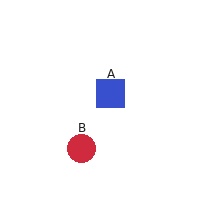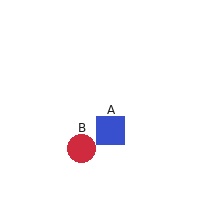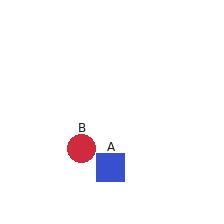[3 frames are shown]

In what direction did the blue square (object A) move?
The blue square (object A) moved down.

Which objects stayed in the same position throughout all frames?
Red circle (object B) remained stationary.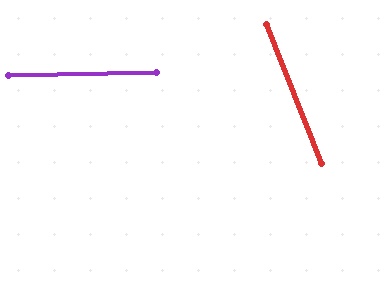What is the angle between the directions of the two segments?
Approximately 70 degrees.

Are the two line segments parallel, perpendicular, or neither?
Neither parallel nor perpendicular — they differ by about 70°.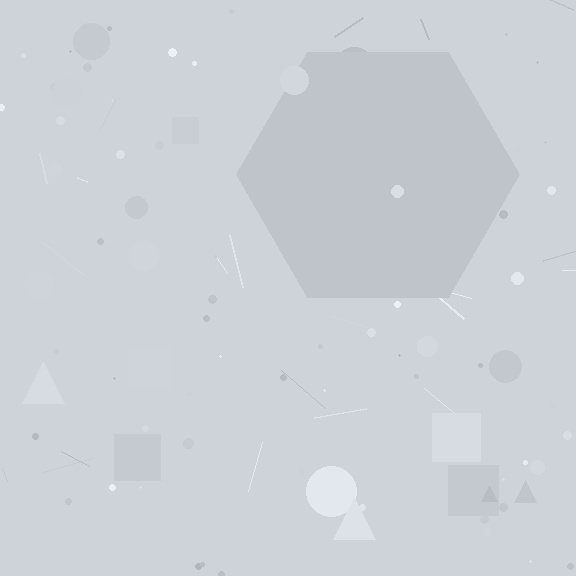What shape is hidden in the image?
A hexagon is hidden in the image.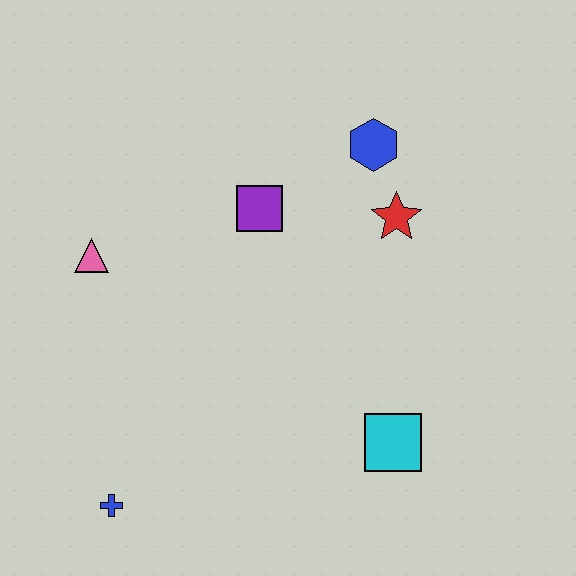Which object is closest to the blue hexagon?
The red star is closest to the blue hexagon.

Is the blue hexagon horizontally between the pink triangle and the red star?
Yes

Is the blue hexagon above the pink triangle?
Yes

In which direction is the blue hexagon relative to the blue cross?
The blue hexagon is above the blue cross.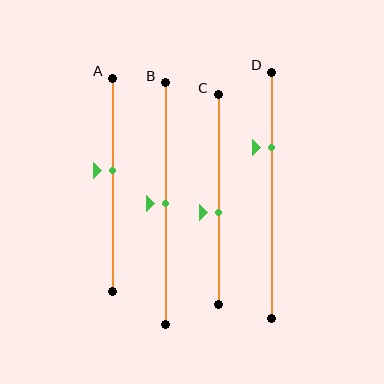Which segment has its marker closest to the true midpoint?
Segment B has its marker closest to the true midpoint.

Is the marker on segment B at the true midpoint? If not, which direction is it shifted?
Yes, the marker on segment B is at the true midpoint.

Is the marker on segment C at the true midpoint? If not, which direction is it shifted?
No, the marker on segment C is shifted downward by about 6% of the segment length.